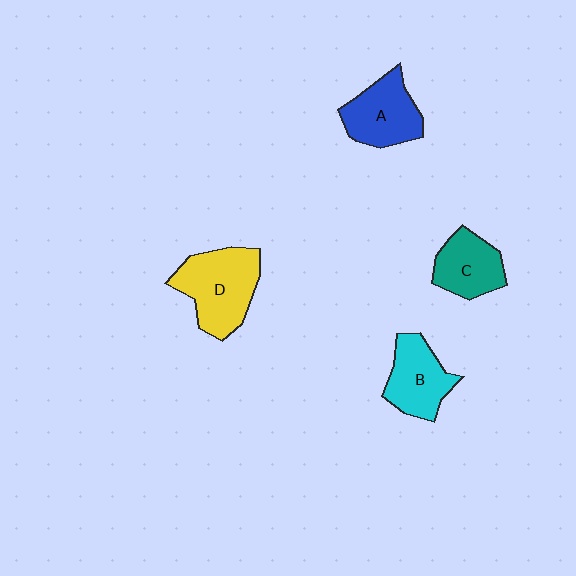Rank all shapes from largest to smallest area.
From largest to smallest: D (yellow), A (blue), B (cyan), C (teal).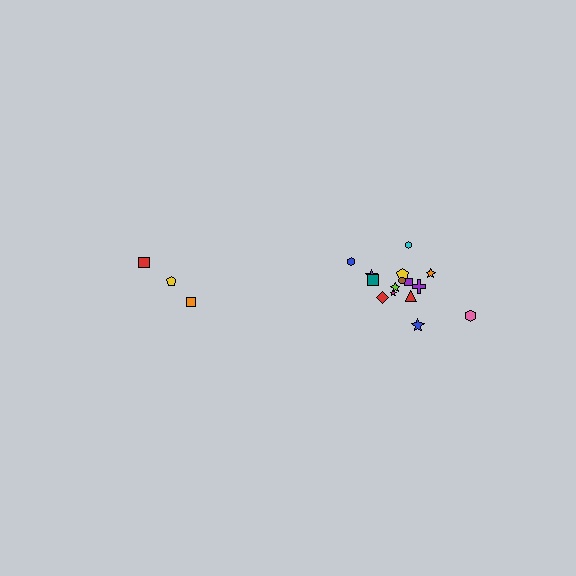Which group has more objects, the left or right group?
The right group.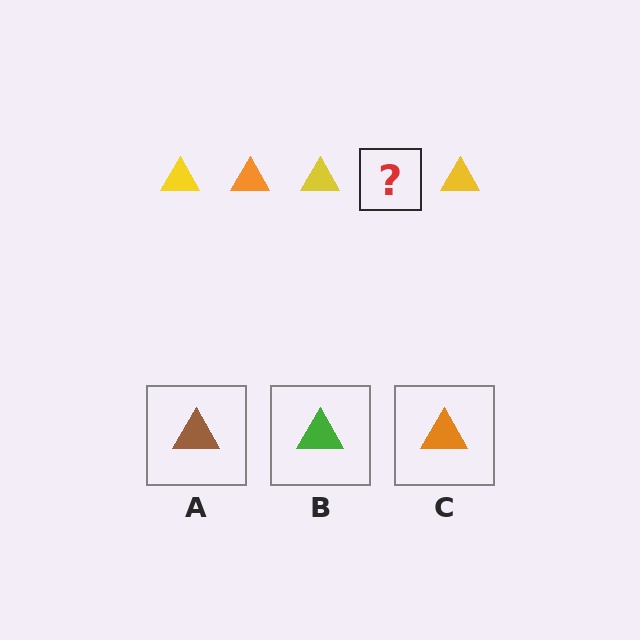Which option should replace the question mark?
Option C.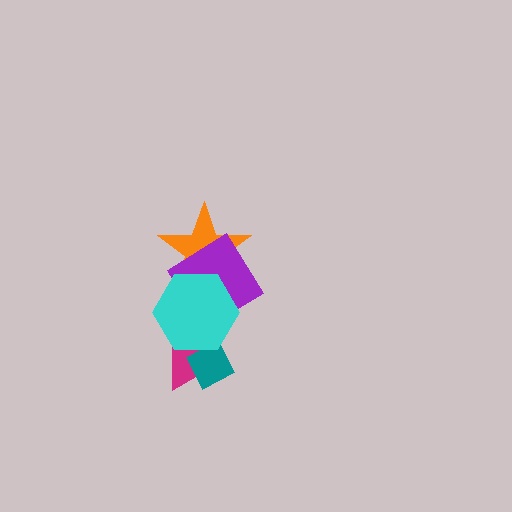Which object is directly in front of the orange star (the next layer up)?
The purple diamond is directly in front of the orange star.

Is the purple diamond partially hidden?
Yes, it is partially covered by another shape.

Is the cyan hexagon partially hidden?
No, no other shape covers it.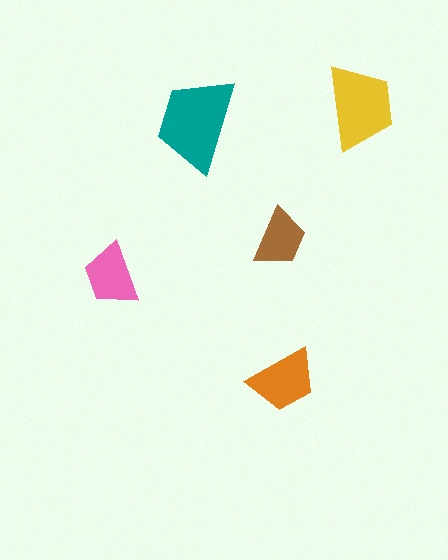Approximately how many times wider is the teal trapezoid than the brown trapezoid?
About 1.5 times wider.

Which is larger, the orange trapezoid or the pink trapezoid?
The orange one.